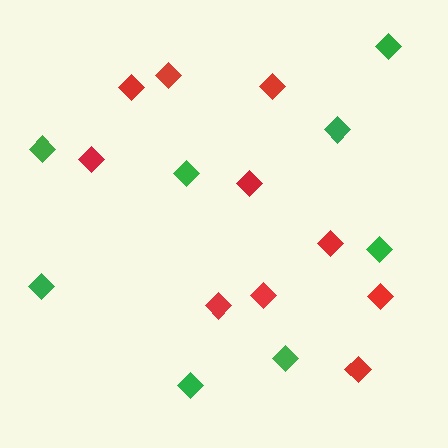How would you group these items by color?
There are 2 groups: one group of green diamonds (8) and one group of red diamonds (10).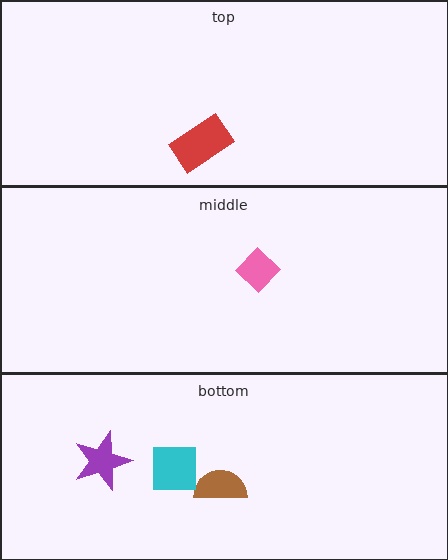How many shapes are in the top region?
1.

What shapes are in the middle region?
The pink diamond.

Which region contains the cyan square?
The bottom region.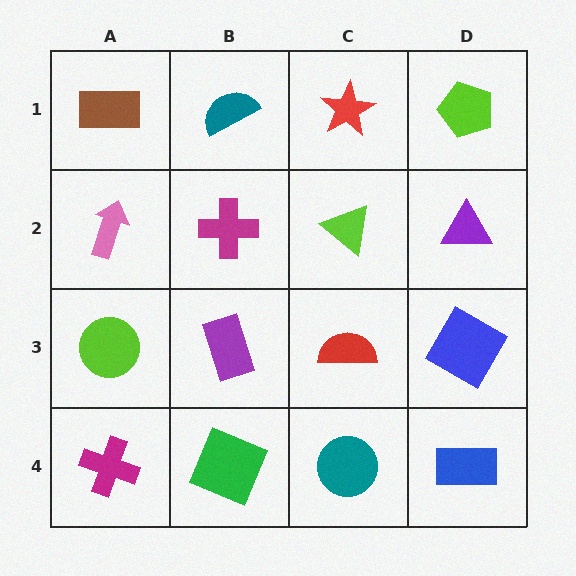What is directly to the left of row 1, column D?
A red star.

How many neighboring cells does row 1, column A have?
2.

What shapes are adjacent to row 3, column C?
A lime triangle (row 2, column C), a teal circle (row 4, column C), a purple rectangle (row 3, column B), a blue square (row 3, column D).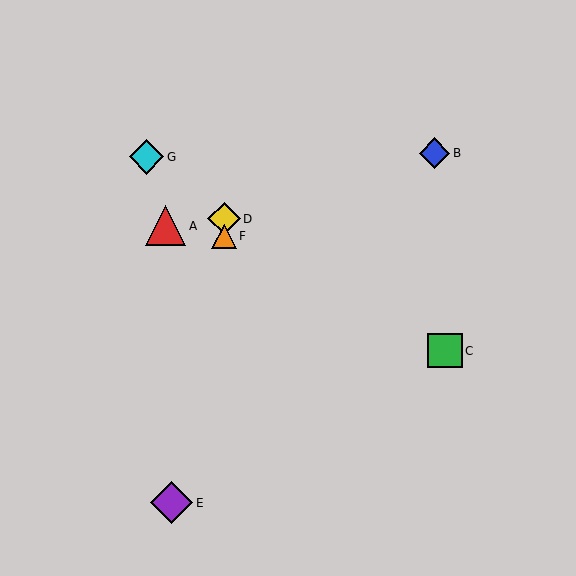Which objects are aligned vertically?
Objects D, F are aligned vertically.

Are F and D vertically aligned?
Yes, both are at x≈224.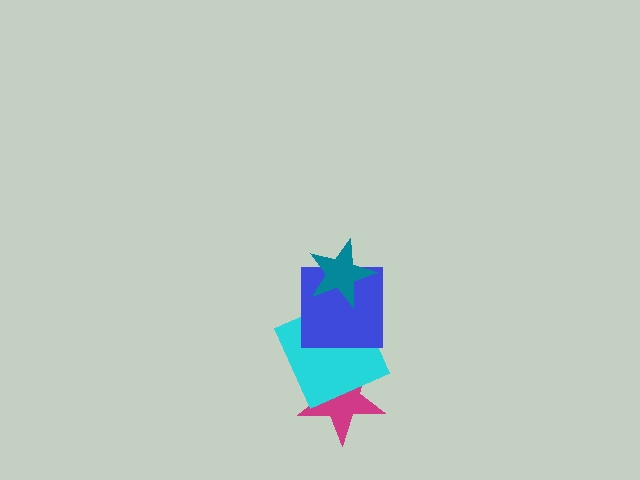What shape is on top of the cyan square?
The blue square is on top of the cyan square.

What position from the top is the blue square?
The blue square is 2nd from the top.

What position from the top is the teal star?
The teal star is 1st from the top.